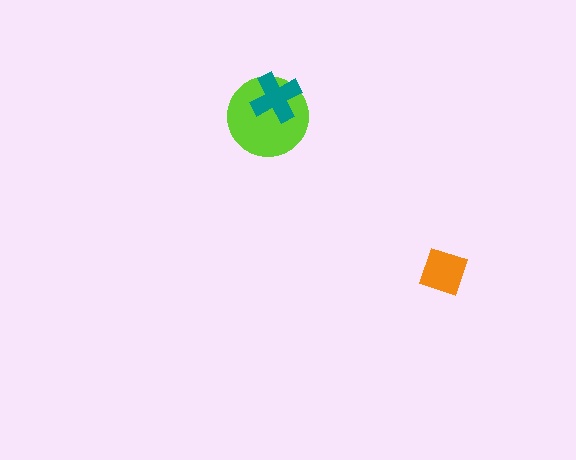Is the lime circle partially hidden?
Yes, it is partially covered by another shape.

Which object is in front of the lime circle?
The teal cross is in front of the lime circle.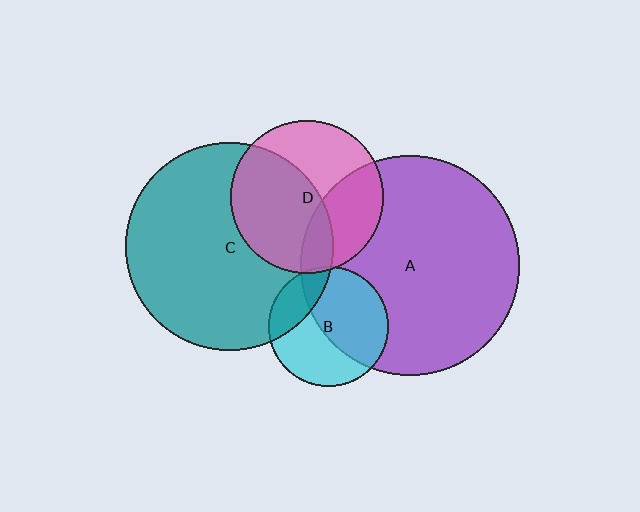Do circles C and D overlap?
Yes.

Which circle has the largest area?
Circle A (purple).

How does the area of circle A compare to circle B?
Approximately 3.4 times.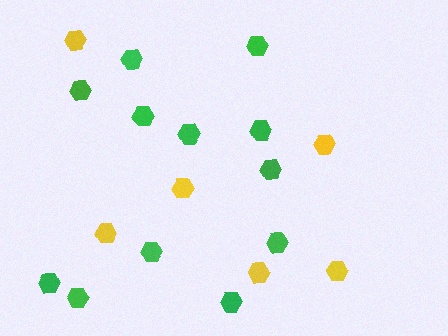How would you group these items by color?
There are 2 groups: one group of yellow hexagons (6) and one group of green hexagons (12).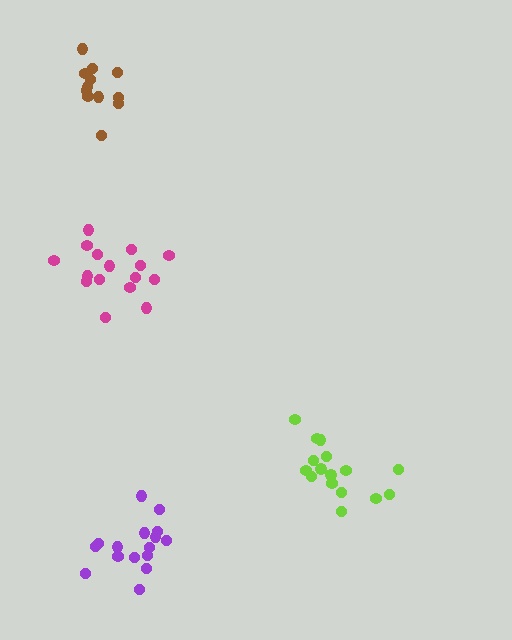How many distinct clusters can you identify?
There are 4 distinct clusters.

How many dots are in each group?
Group 1: 16 dots, Group 2: 16 dots, Group 3: 12 dots, Group 4: 16 dots (60 total).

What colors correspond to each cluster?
The clusters are colored: purple, lime, brown, magenta.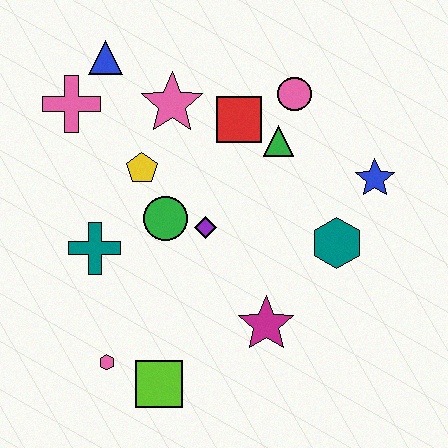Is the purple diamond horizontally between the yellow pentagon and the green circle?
No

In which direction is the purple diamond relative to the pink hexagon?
The purple diamond is above the pink hexagon.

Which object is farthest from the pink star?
The lime square is farthest from the pink star.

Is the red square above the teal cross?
Yes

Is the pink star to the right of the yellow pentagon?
Yes